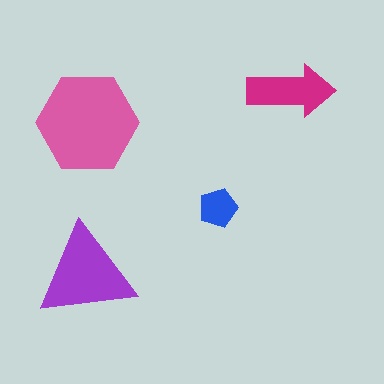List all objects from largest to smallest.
The pink hexagon, the purple triangle, the magenta arrow, the blue pentagon.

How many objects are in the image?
There are 4 objects in the image.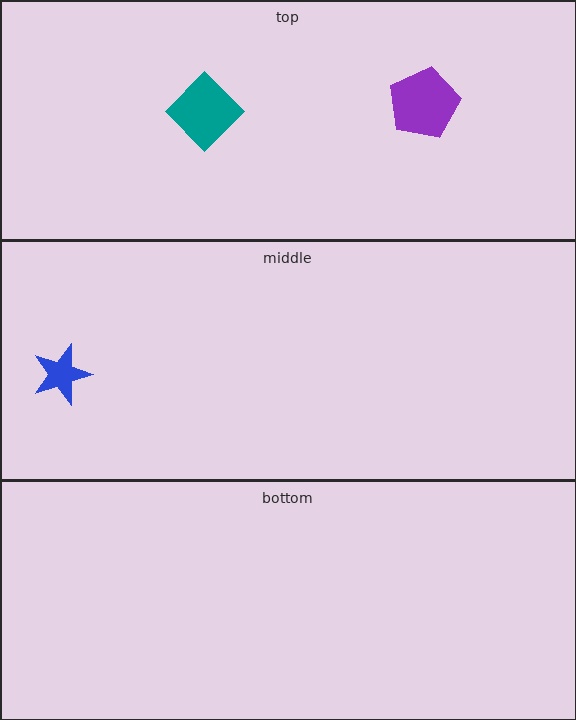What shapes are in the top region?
The teal diamond, the purple pentagon.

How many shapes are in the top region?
2.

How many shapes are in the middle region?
1.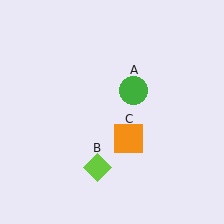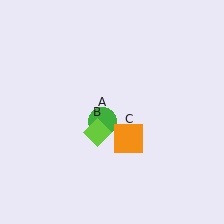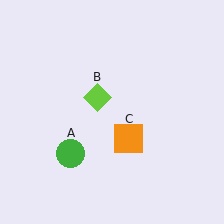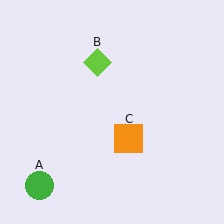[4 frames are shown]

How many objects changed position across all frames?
2 objects changed position: green circle (object A), lime diamond (object B).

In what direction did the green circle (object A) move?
The green circle (object A) moved down and to the left.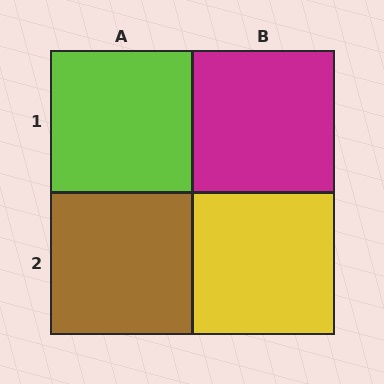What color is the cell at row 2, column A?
Brown.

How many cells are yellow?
1 cell is yellow.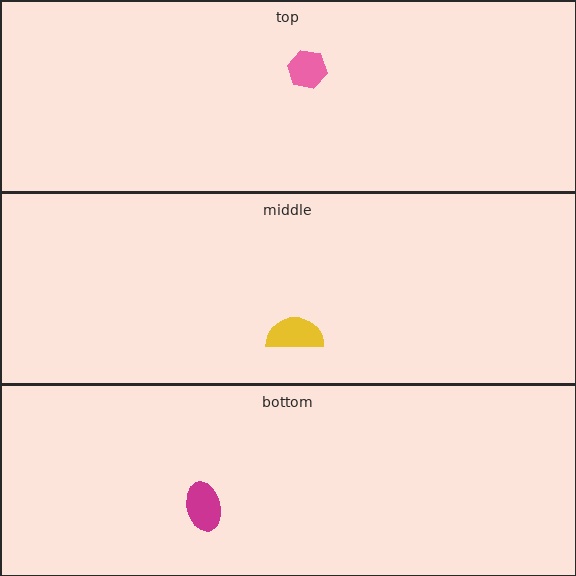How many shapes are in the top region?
1.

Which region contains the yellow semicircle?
The middle region.